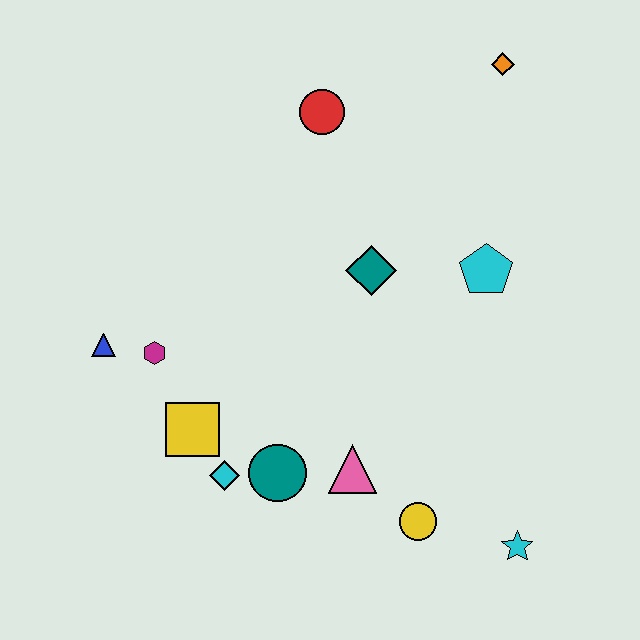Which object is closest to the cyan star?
The yellow circle is closest to the cyan star.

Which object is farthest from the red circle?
The cyan star is farthest from the red circle.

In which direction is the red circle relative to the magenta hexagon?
The red circle is above the magenta hexagon.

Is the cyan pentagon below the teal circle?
No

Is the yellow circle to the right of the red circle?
Yes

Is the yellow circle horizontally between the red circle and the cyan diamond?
No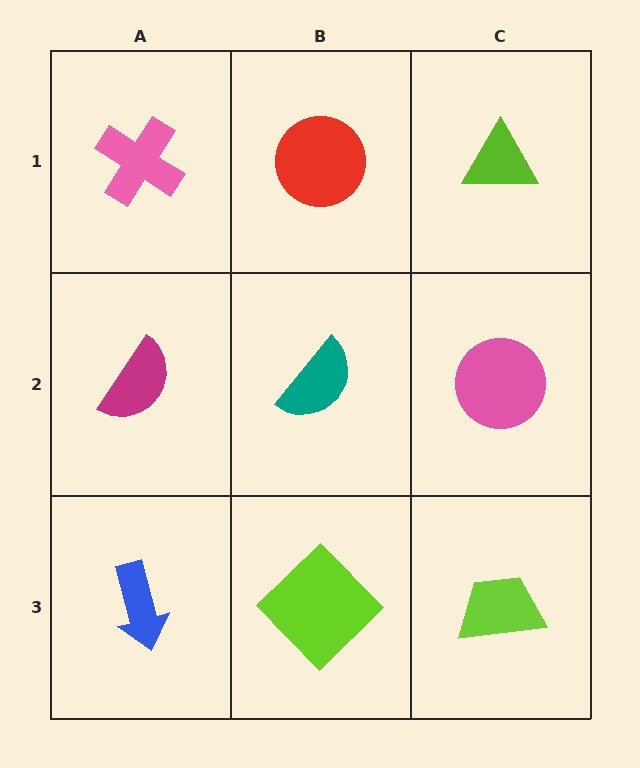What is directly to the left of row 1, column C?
A red circle.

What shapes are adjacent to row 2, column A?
A pink cross (row 1, column A), a blue arrow (row 3, column A), a teal semicircle (row 2, column B).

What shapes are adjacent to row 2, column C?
A lime triangle (row 1, column C), a lime trapezoid (row 3, column C), a teal semicircle (row 2, column B).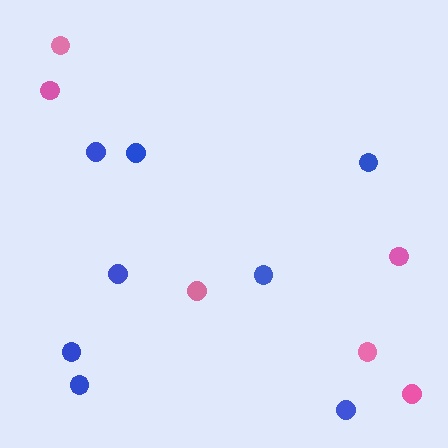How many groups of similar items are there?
There are 2 groups: one group of blue circles (8) and one group of pink circles (6).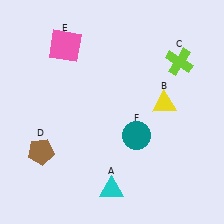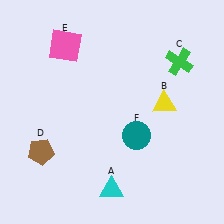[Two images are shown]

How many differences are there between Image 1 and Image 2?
There is 1 difference between the two images.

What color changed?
The cross (C) changed from lime in Image 1 to green in Image 2.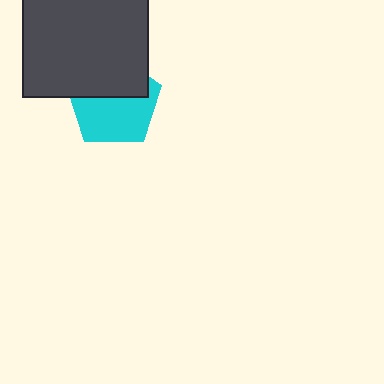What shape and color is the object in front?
The object in front is a dark gray square.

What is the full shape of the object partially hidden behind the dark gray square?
The partially hidden object is a cyan pentagon.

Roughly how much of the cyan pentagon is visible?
About half of it is visible (roughly 57%).